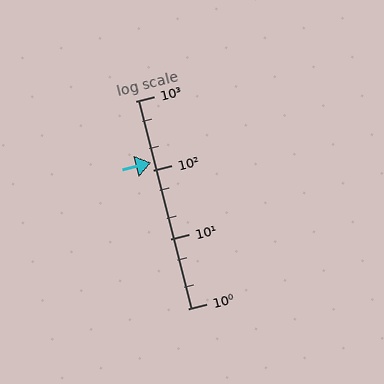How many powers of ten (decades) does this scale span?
The scale spans 3 decades, from 1 to 1000.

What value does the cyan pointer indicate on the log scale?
The pointer indicates approximately 130.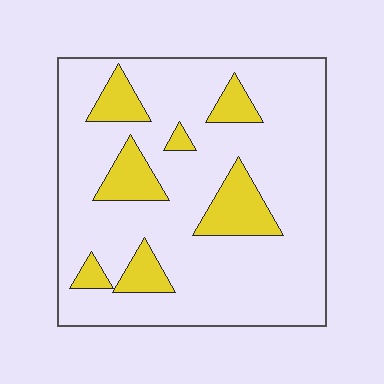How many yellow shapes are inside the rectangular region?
7.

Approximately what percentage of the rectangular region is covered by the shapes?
Approximately 20%.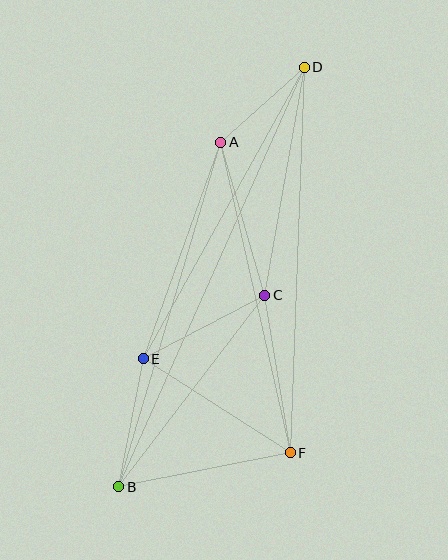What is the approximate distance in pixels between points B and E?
The distance between B and E is approximately 130 pixels.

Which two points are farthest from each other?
Points B and D are farthest from each other.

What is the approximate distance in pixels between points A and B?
The distance between A and B is approximately 360 pixels.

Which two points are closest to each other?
Points A and D are closest to each other.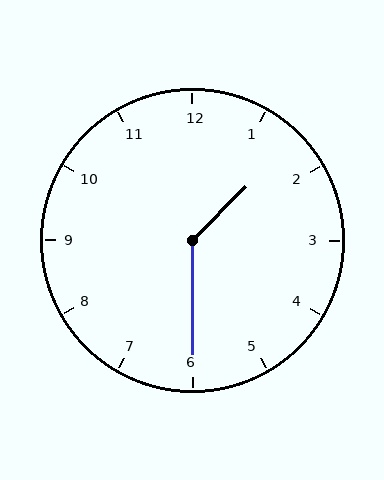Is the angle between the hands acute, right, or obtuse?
It is obtuse.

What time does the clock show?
1:30.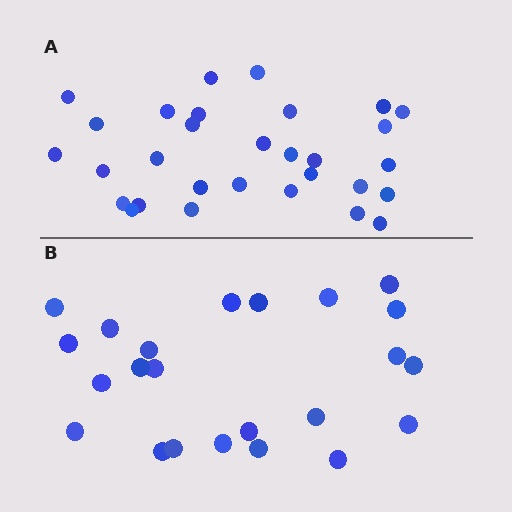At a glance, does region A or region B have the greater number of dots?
Region A (the top region) has more dots.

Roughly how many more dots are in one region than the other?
Region A has roughly 8 or so more dots than region B.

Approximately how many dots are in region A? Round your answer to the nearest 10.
About 30 dots.